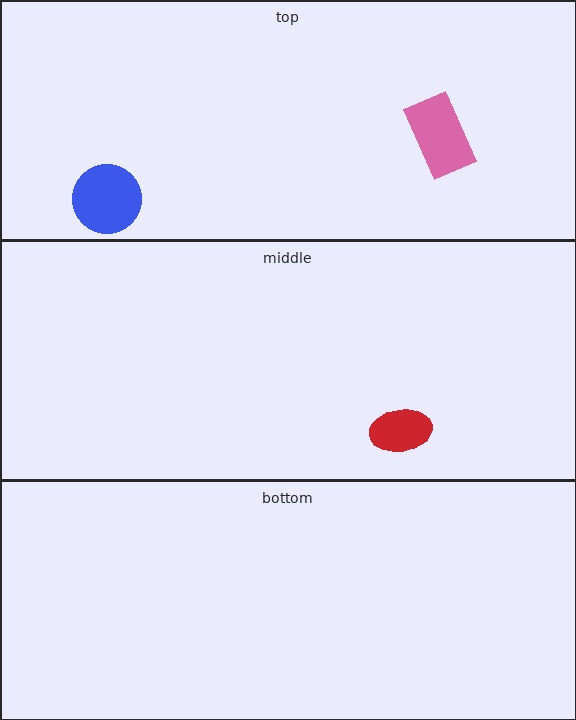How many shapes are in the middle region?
1.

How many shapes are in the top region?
2.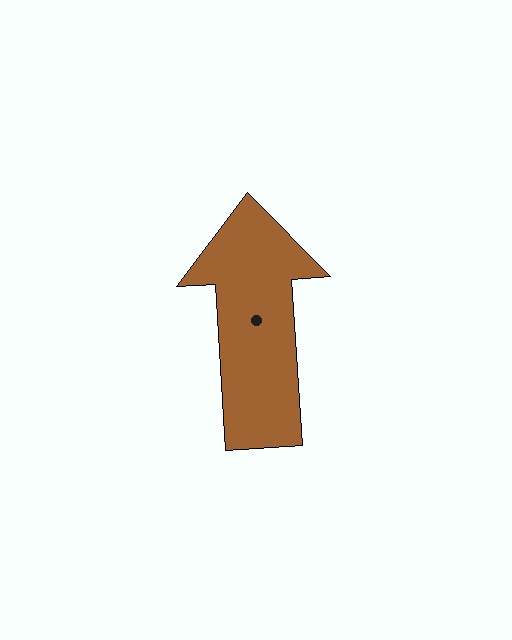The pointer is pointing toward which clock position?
Roughly 12 o'clock.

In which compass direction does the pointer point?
North.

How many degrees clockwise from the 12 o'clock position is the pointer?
Approximately 356 degrees.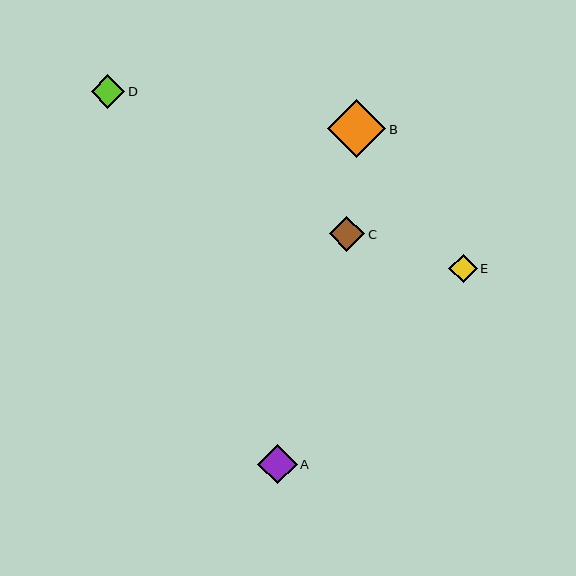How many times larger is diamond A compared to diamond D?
Diamond A is approximately 1.2 times the size of diamond D.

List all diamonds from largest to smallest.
From largest to smallest: B, A, C, D, E.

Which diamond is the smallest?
Diamond E is the smallest with a size of approximately 28 pixels.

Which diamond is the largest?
Diamond B is the largest with a size of approximately 58 pixels.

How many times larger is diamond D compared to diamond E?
Diamond D is approximately 1.2 times the size of diamond E.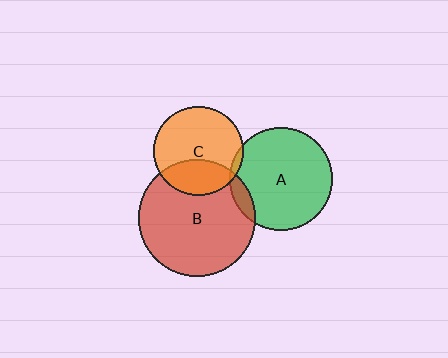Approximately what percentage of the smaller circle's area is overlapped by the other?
Approximately 5%.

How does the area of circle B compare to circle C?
Approximately 1.7 times.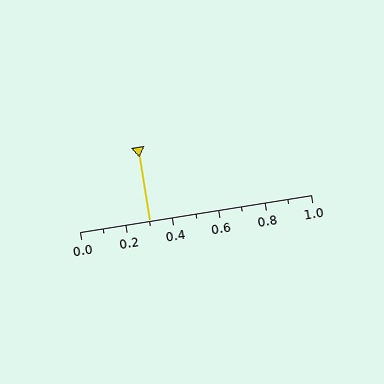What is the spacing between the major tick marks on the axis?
The major ticks are spaced 0.2 apart.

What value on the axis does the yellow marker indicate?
The marker indicates approximately 0.3.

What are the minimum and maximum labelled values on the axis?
The axis runs from 0.0 to 1.0.